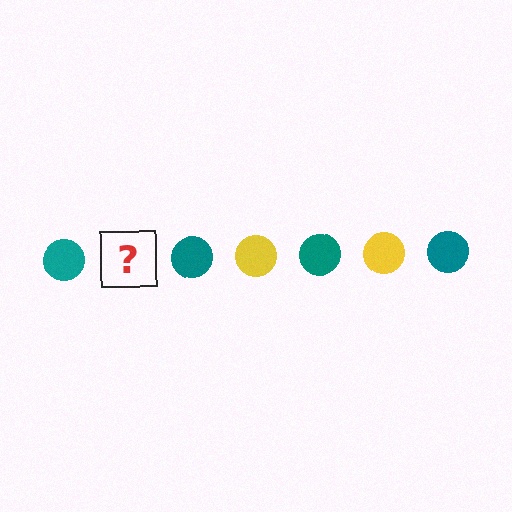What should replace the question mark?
The question mark should be replaced with a yellow circle.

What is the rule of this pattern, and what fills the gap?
The rule is that the pattern cycles through teal, yellow circles. The gap should be filled with a yellow circle.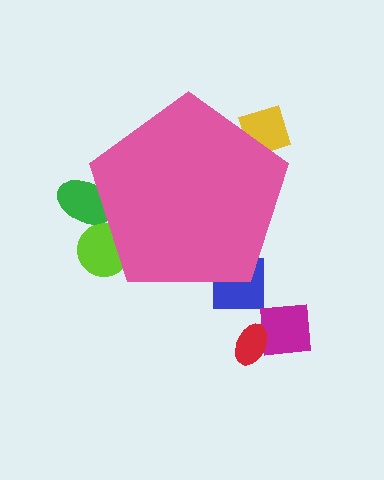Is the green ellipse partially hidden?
Yes, the green ellipse is partially hidden behind the pink pentagon.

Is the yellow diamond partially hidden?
Yes, the yellow diamond is partially hidden behind the pink pentagon.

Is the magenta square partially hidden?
No, the magenta square is fully visible.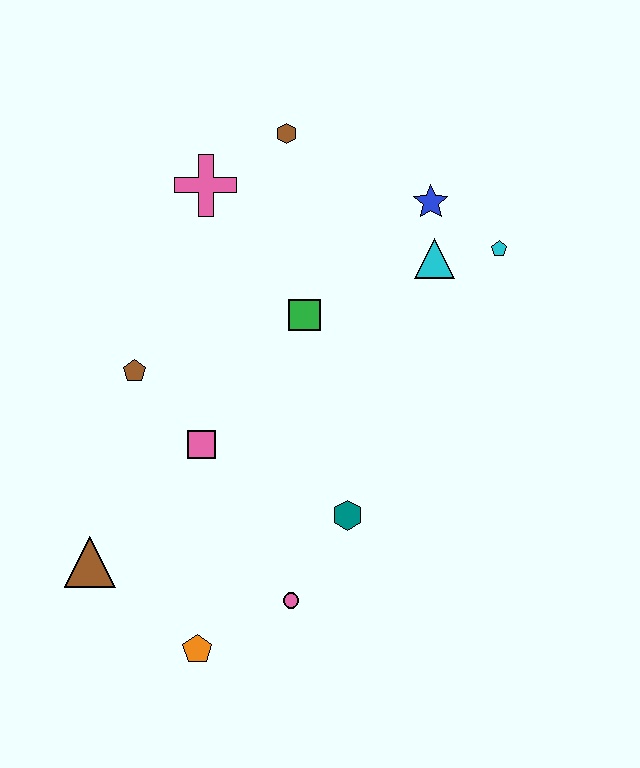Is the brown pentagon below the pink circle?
No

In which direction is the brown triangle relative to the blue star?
The brown triangle is below the blue star.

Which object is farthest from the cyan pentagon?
The brown triangle is farthest from the cyan pentagon.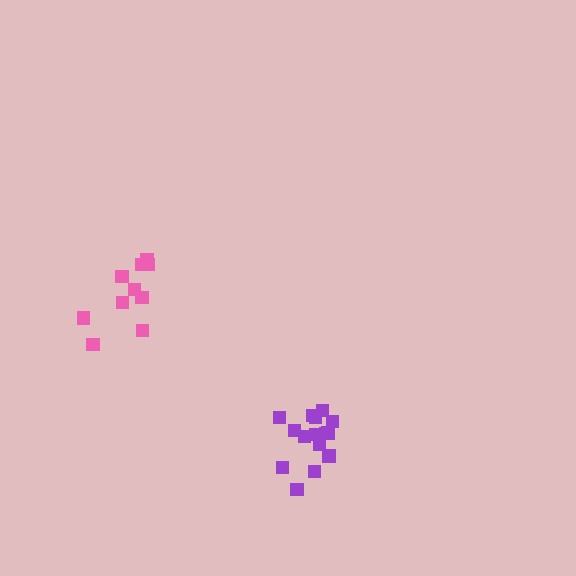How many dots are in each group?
Group 1: 15 dots, Group 2: 10 dots (25 total).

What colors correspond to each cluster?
The clusters are colored: purple, pink.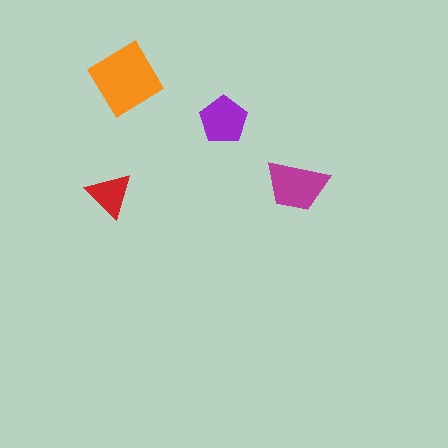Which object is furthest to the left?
The red triangle is leftmost.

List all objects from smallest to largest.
The red triangle, the purple pentagon, the magenta trapezoid, the orange diamond.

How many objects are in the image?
There are 4 objects in the image.